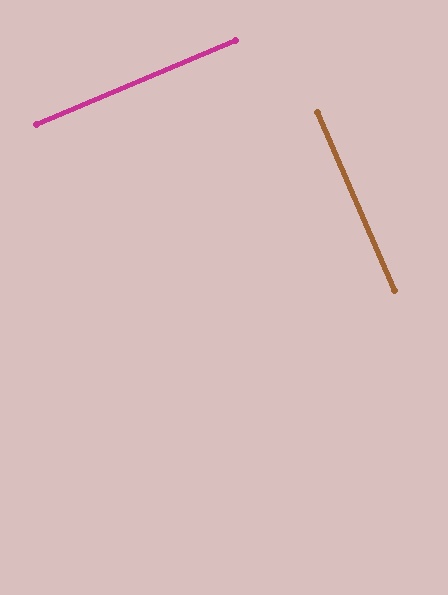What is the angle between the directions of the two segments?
Approximately 90 degrees.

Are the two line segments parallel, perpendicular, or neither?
Perpendicular — they meet at approximately 90°.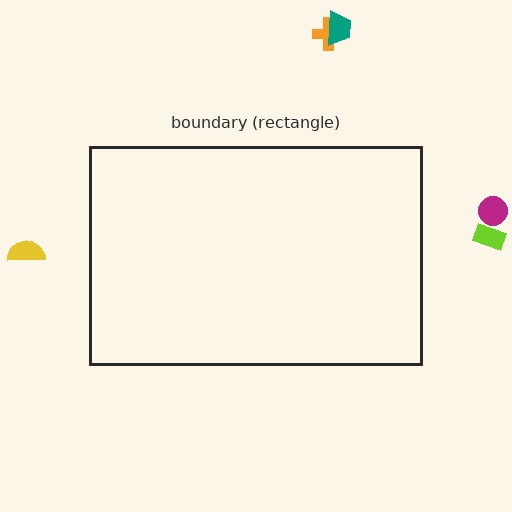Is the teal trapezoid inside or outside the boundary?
Outside.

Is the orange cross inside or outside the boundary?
Outside.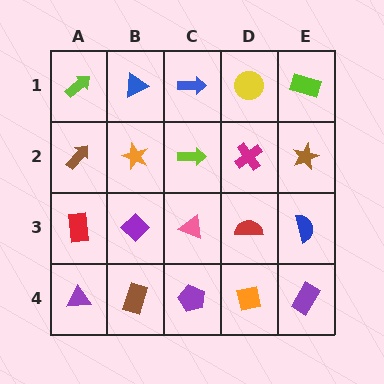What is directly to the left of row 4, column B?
A purple triangle.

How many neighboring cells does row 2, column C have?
4.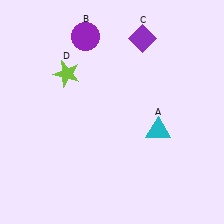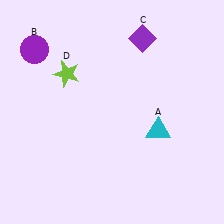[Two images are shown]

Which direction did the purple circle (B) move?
The purple circle (B) moved left.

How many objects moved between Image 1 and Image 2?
1 object moved between the two images.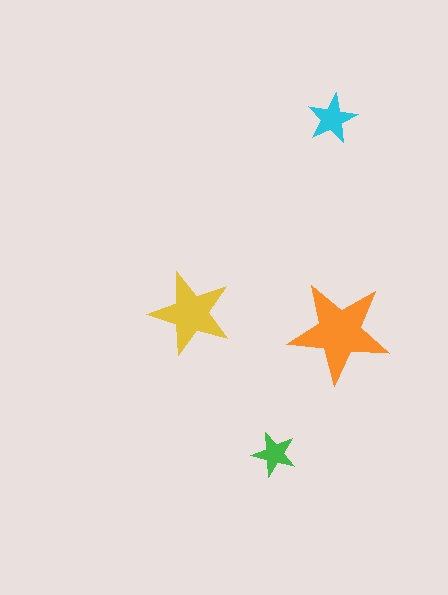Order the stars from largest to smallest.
the orange one, the yellow one, the cyan one, the green one.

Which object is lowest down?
The green star is bottommost.